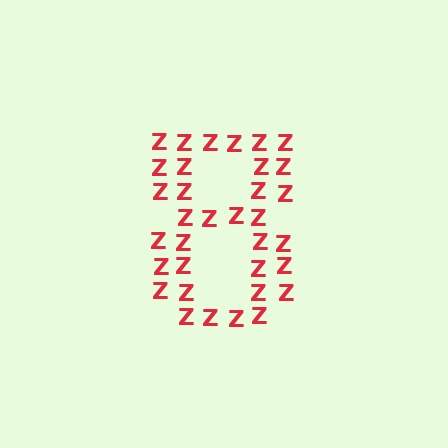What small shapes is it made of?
It is made of small letter Z's.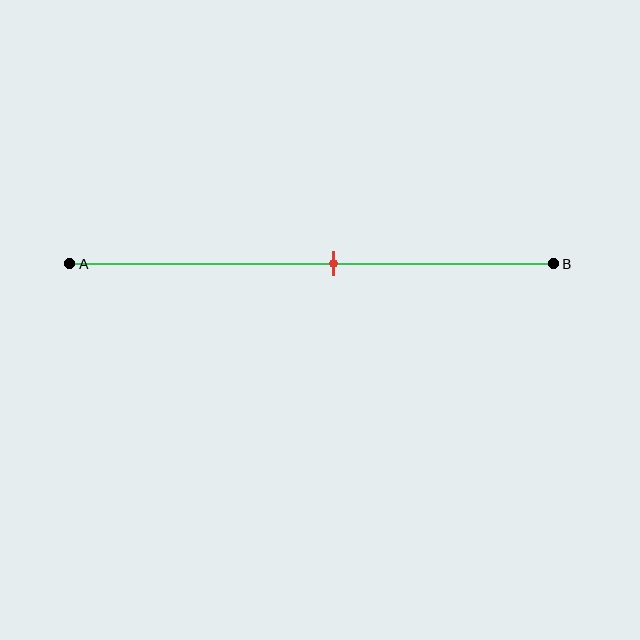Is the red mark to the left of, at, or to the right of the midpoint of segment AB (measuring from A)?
The red mark is to the right of the midpoint of segment AB.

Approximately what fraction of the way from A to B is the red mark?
The red mark is approximately 55% of the way from A to B.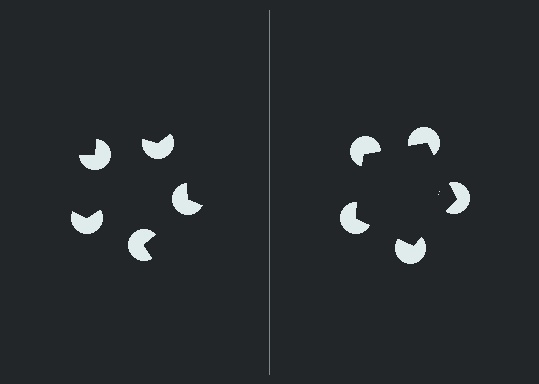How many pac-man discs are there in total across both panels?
10 — 5 on each side.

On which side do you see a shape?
An illusory pentagon appears on the right side. On the left side the wedge cuts are rotated, so no coherent shape forms.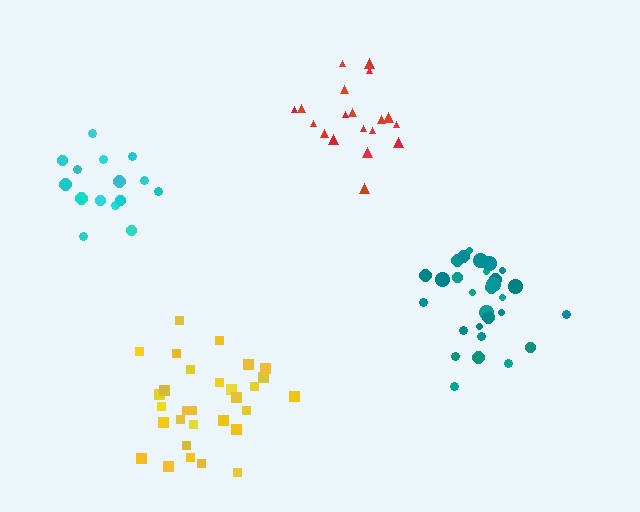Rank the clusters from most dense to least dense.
yellow, teal, cyan, red.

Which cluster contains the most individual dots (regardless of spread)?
Yellow (30).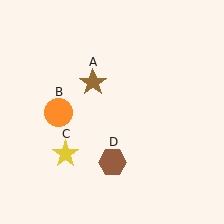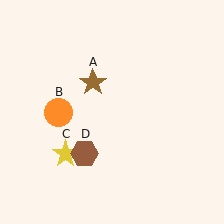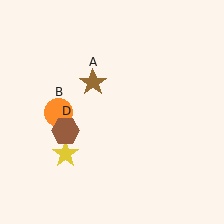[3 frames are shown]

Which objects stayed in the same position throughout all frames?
Brown star (object A) and orange circle (object B) and yellow star (object C) remained stationary.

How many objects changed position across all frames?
1 object changed position: brown hexagon (object D).